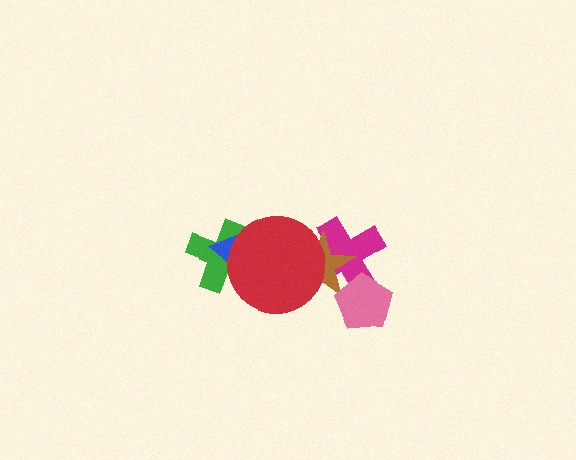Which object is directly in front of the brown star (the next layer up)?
The pink pentagon is directly in front of the brown star.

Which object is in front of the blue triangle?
The red circle is in front of the blue triangle.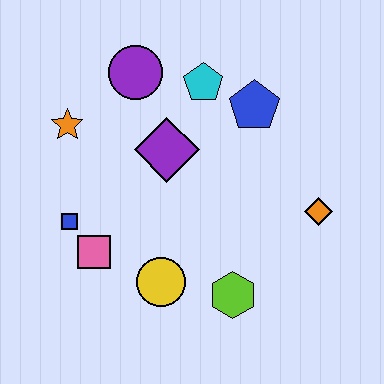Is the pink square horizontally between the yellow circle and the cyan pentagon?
No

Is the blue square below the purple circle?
Yes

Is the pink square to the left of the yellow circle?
Yes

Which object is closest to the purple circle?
The cyan pentagon is closest to the purple circle.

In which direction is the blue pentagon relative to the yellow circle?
The blue pentagon is above the yellow circle.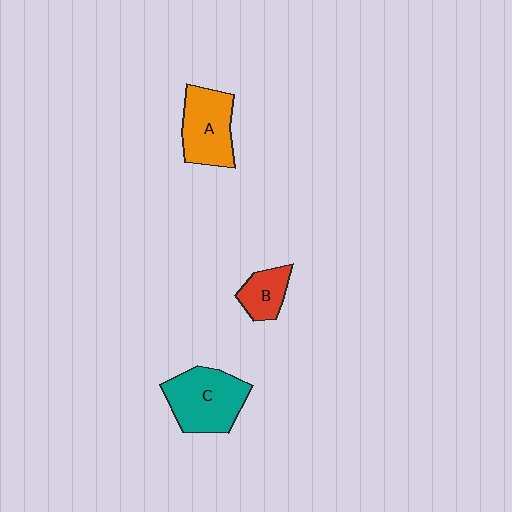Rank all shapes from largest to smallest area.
From largest to smallest: C (teal), A (orange), B (red).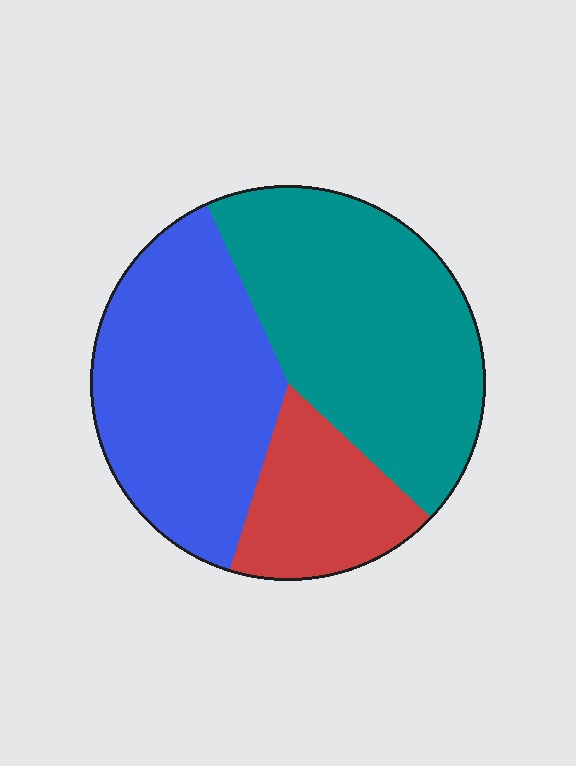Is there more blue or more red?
Blue.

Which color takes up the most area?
Teal, at roughly 45%.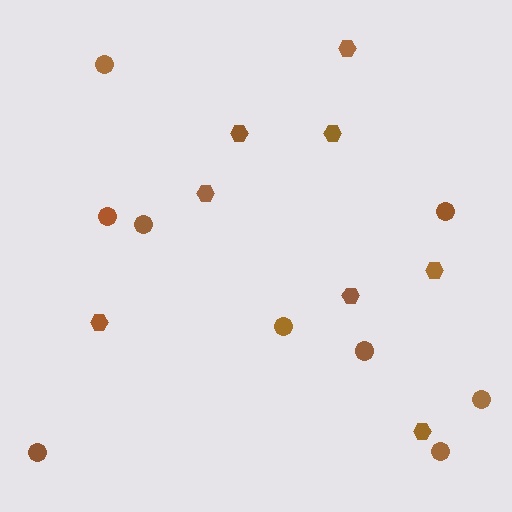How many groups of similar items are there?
There are 2 groups: one group of circles (9) and one group of hexagons (8).